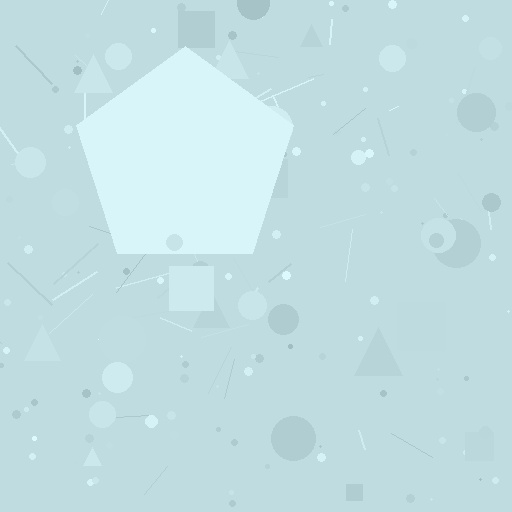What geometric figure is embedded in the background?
A pentagon is embedded in the background.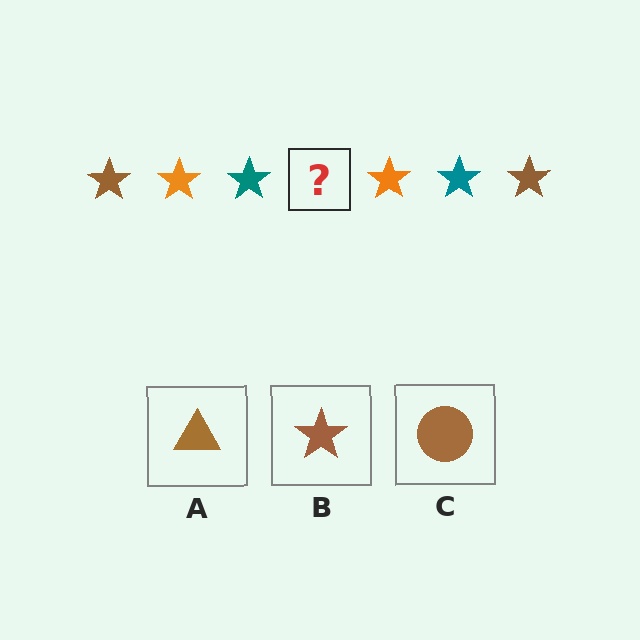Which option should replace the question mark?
Option B.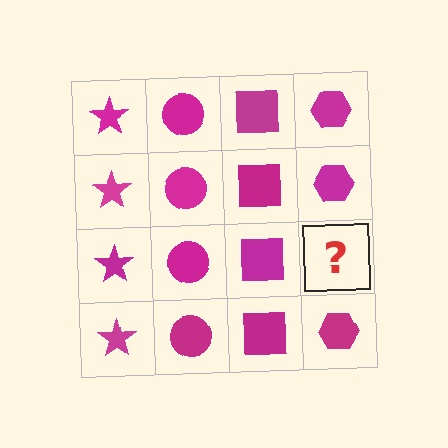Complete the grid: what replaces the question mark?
The question mark should be replaced with a magenta hexagon.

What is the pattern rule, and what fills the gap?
The rule is that each column has a consistent shape. The gap should be filled with a magenta hexagon.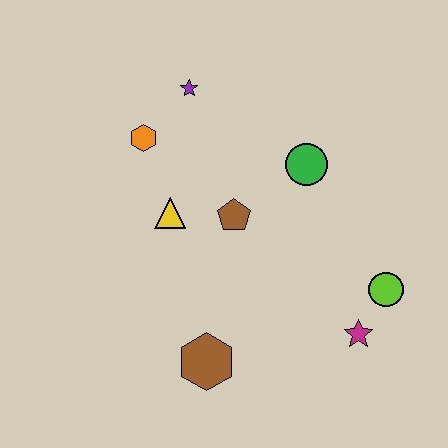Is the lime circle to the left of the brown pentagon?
No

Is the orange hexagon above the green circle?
Yes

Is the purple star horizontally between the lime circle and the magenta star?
No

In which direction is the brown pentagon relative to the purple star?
The brown pentagon is below the purple star.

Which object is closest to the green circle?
The brown pentagon is closest to the green circle.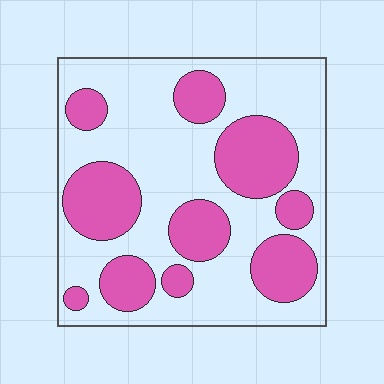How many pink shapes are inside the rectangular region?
10.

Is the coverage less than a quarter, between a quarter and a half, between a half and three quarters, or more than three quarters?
Between a quarter and a half.